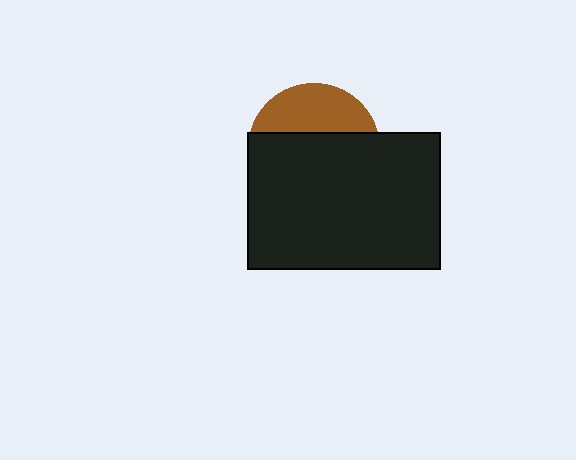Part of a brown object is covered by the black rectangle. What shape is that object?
It is a circle.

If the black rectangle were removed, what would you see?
You would see the complete brown circle.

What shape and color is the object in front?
The object in front is a black rectangle.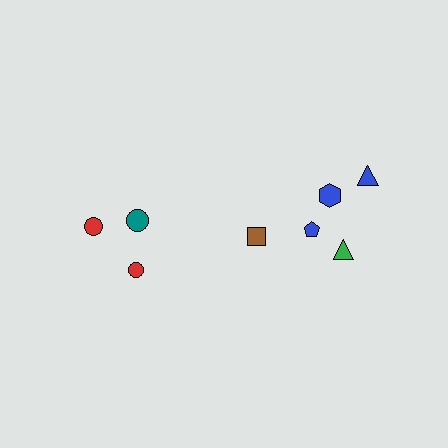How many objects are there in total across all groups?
There are 8 objects.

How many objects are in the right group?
There are 5 objects.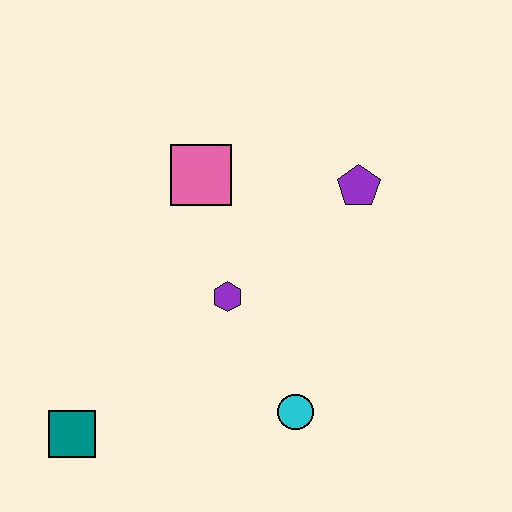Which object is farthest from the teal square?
The purple pentagon is farthest from the teal square.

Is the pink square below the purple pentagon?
No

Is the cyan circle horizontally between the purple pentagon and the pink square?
Yes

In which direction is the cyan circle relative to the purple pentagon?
The cyan circle is below the purple pentagon.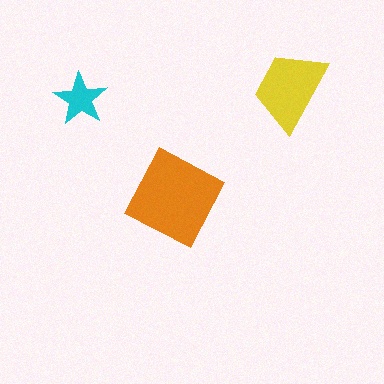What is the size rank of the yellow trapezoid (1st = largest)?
2nd.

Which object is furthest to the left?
The cyan star is leftmost.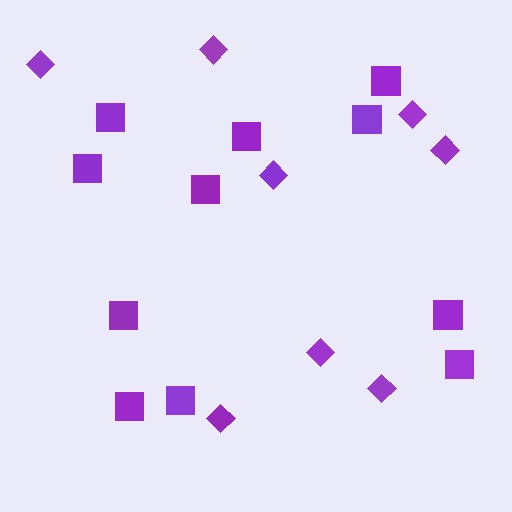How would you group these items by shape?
There are 2 groups: one group of diamonds (8) and one group of squares (11).